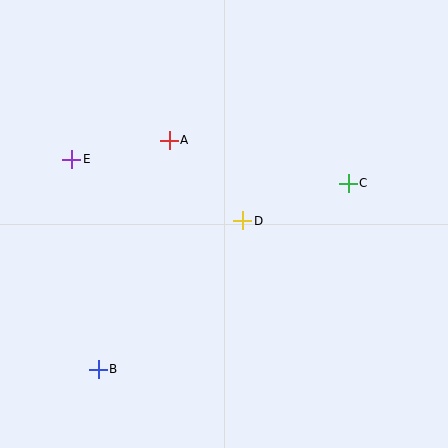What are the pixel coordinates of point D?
Point D is at (243, 221).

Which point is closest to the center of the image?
Point D at (243, 221) is closest to the center.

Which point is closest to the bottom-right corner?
Point C is closest to the bottom-right corner.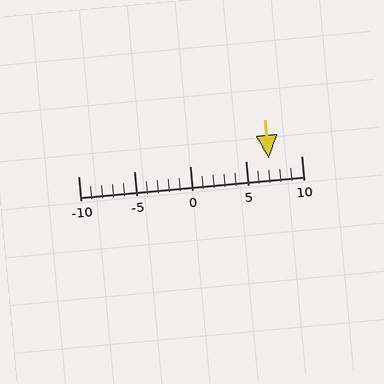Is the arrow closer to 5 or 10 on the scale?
The arrow is closer to 5.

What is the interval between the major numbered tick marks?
The major tick marks are spaced 5 units apart.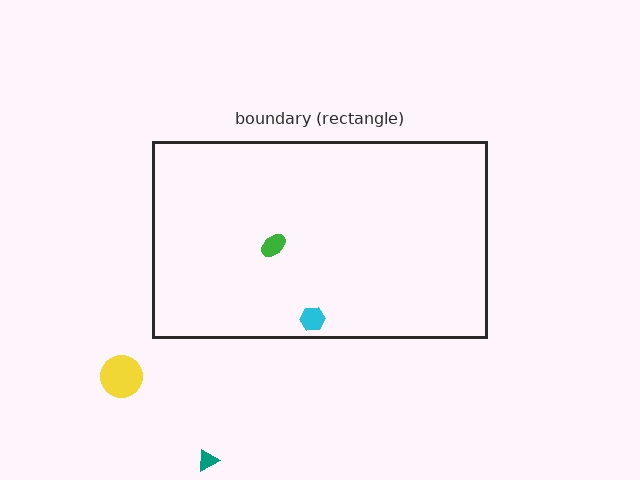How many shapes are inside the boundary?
2 inside, 2 outside.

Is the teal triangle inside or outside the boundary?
Outside.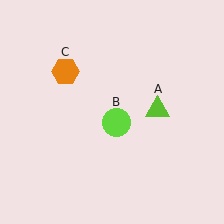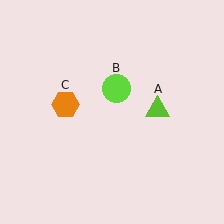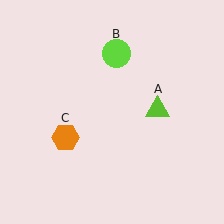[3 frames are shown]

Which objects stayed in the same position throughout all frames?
Lime triangle (object A) remained stationary.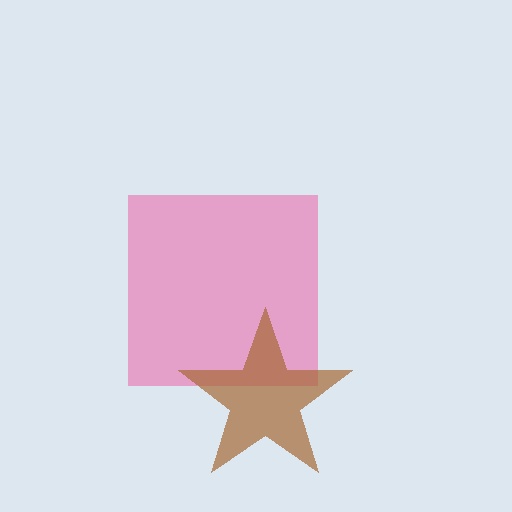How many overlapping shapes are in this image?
There are 2 overlapping shapes in the image.